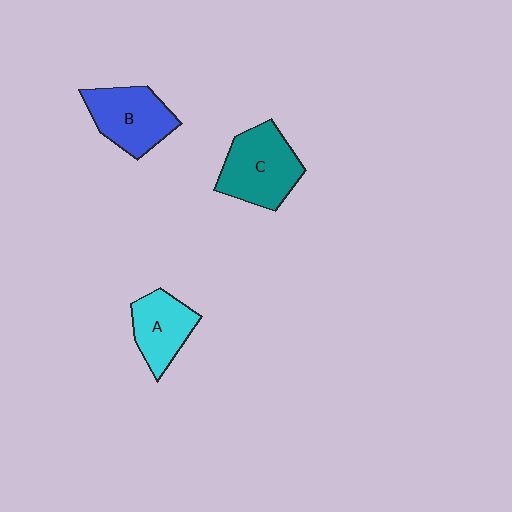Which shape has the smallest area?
Shape A (cyan).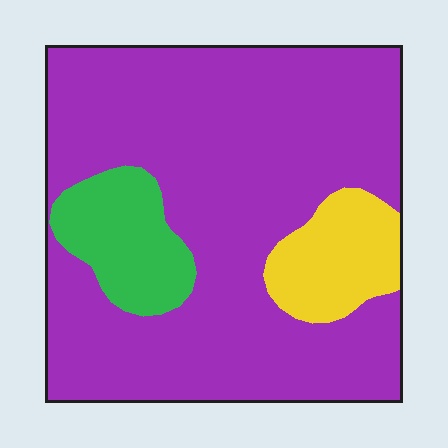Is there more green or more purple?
Purple.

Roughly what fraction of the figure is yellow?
Yellow takes up about one tenth (1/10) of the figure.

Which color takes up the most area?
Purple, at roughly 80%.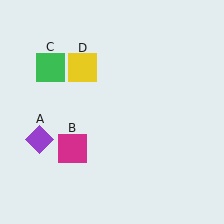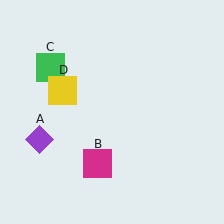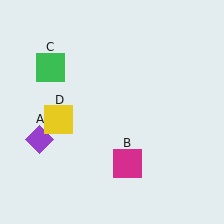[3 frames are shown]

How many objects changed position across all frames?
2 objects changed position: magenta square (object B), yellow square (object D).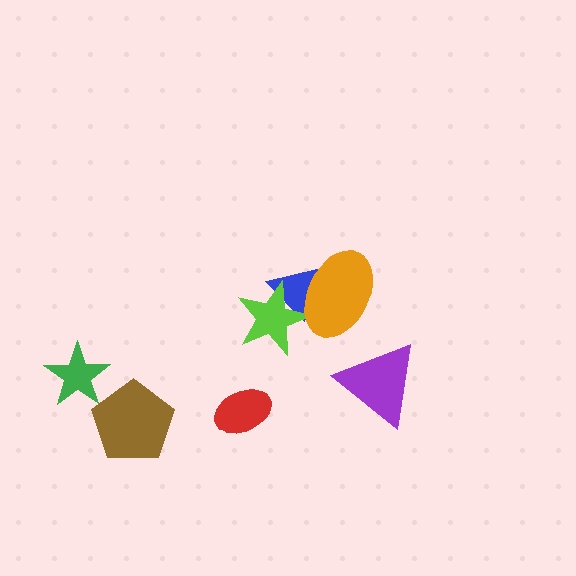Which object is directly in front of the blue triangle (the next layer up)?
The lime star is directly in front of the blue triangle.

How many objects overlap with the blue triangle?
2 objects overlap with the blue triangle.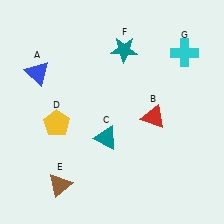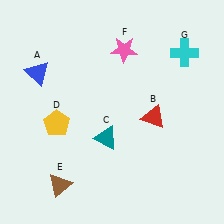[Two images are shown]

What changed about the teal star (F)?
In Image 1, F is teal. In Image 2, it changed to pink.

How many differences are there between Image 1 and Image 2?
There is 1 difference between the two images.